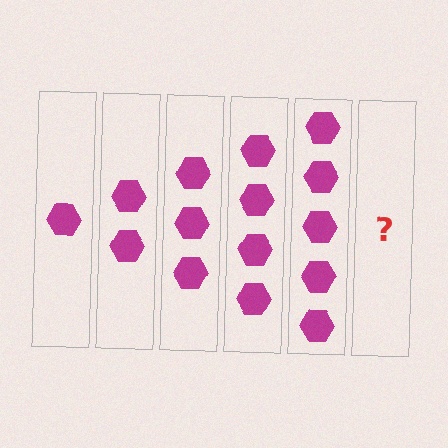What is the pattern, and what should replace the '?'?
The pattern is that each step adds one more hexagon. The '?' should be 6 hexagons.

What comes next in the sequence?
The next element should be 6 hexagons.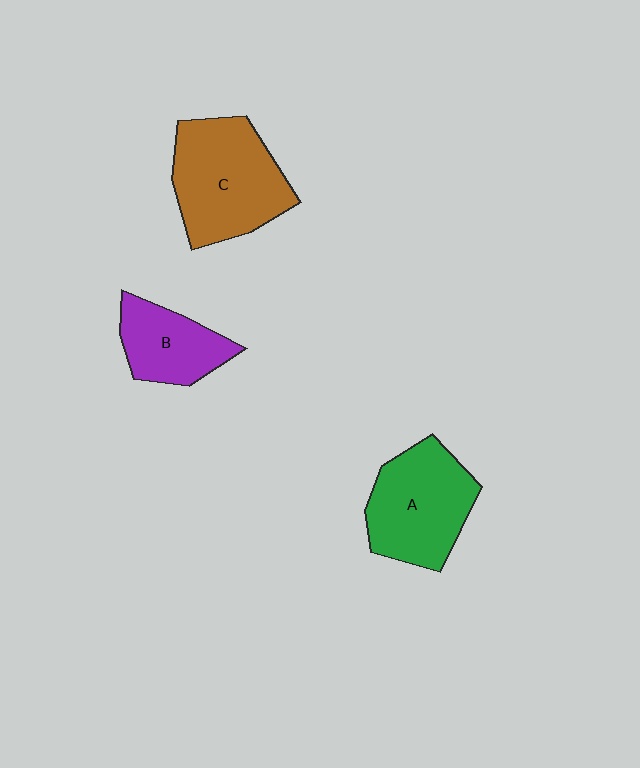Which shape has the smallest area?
Shape B (purple).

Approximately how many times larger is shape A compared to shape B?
Approximately 1.5 times.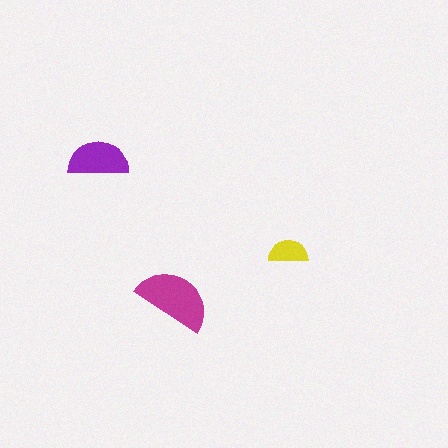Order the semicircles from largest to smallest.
the magenta one, the purple one, the yellow one.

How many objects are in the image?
There are 3 objects in the image.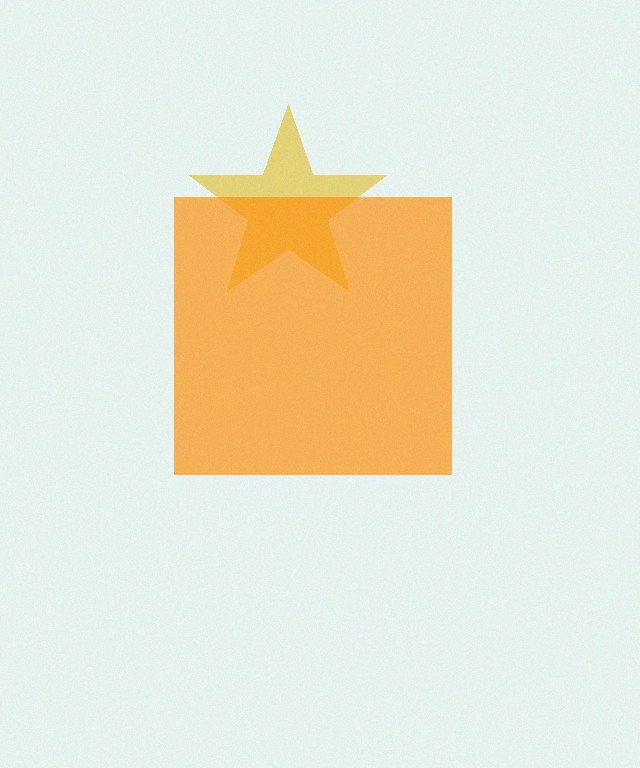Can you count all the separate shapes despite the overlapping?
Yes, there are 2 separate shapes.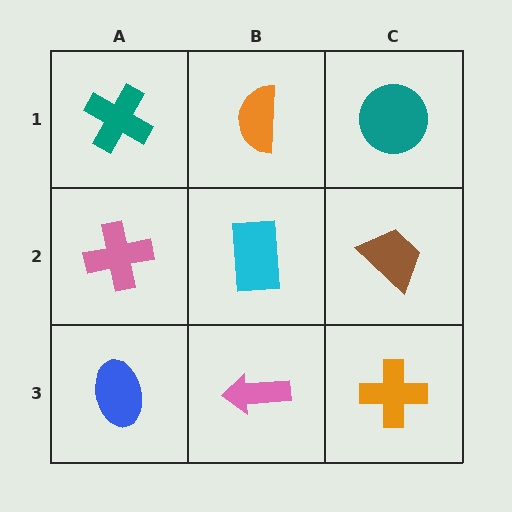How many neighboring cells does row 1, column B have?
3.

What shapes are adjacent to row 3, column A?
A pink cross (row 2, column A), a pink arrow (row 3, column B).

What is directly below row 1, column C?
A brown trapezoid.